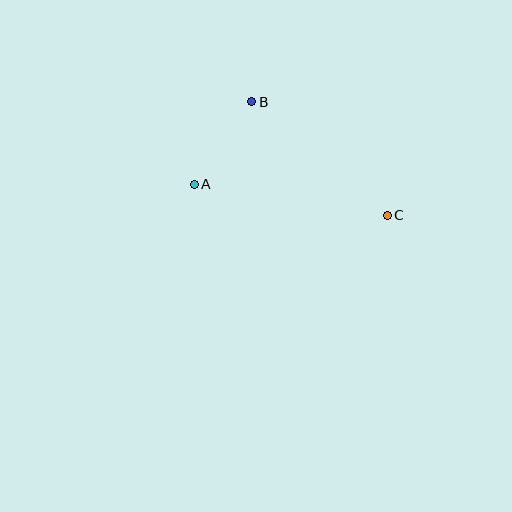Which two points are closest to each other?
Points A and B are closest to each other.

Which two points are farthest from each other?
Points A and C are farthest from each other.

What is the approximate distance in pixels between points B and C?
The distance between B and C is approximately 177 pixels.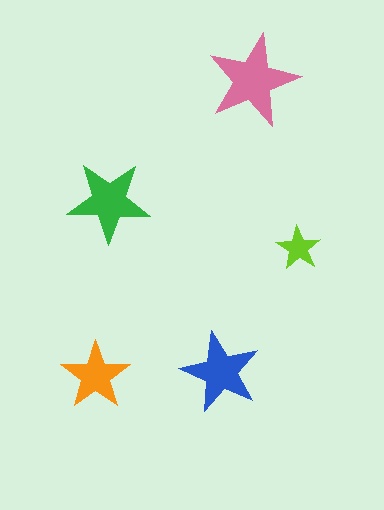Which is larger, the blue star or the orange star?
The blue one.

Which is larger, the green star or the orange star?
The green one.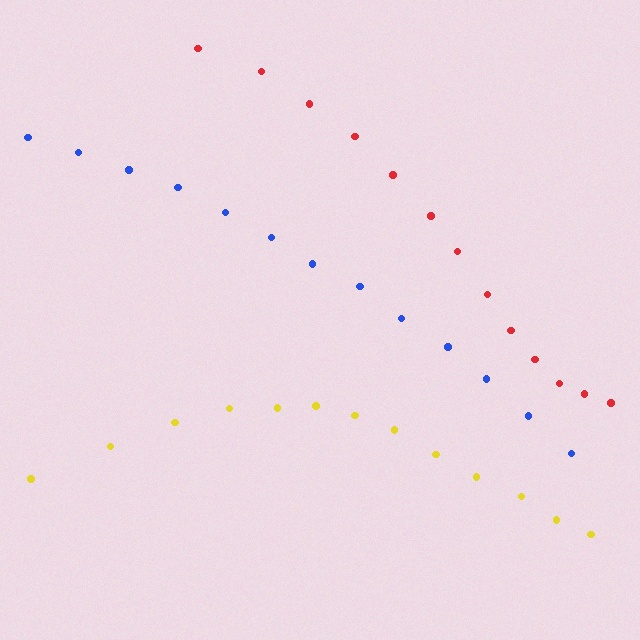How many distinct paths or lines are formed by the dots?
There are 3 distinct paths.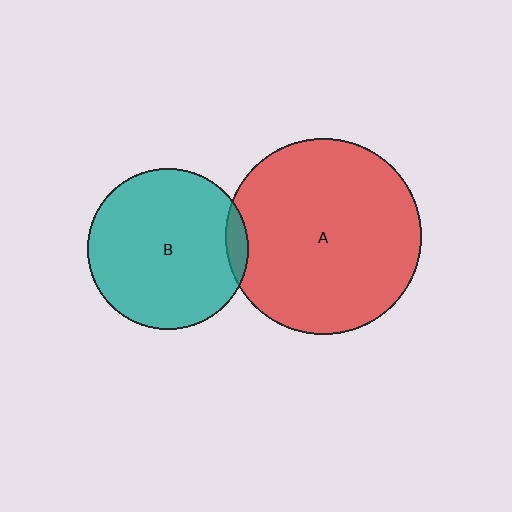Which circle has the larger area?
Circle A (red).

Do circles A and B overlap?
Yes.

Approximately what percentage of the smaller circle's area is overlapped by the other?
Approximately 5%.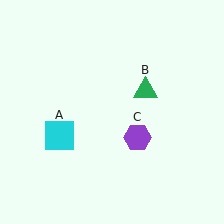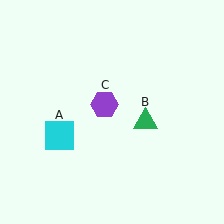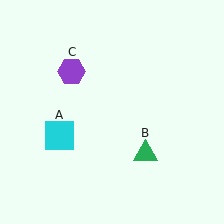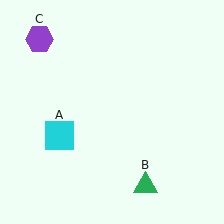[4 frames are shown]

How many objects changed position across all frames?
2 objects changed position: green triangle (object B), purple hexagon (object C).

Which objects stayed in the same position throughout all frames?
Cyan square (object A) remained stationary.